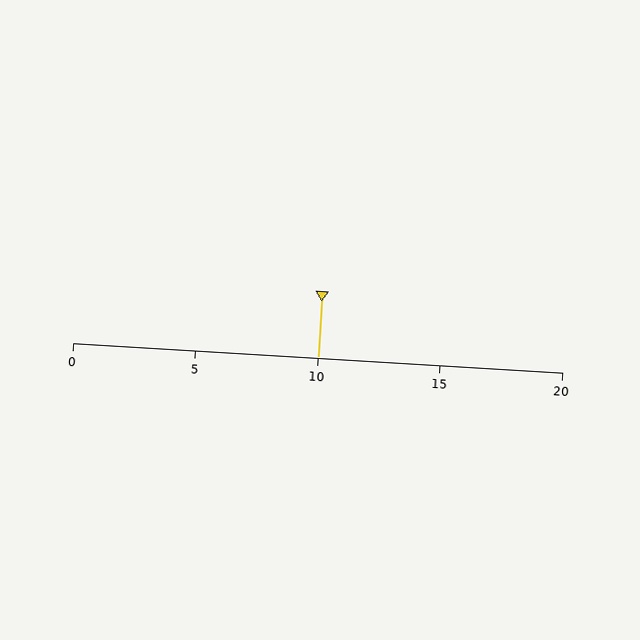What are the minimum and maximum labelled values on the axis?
The axis runs from 0 to 20.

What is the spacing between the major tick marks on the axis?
The major ticks are spaced 5 apart.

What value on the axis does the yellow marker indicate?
The marker indicates approximately 10.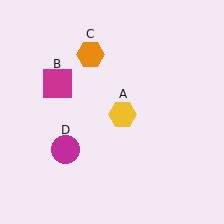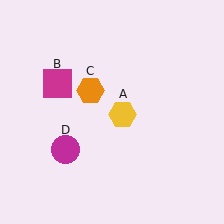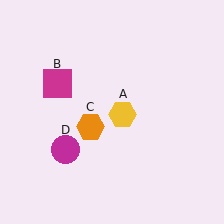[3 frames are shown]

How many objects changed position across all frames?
1 object changed position: orange hexagon (object C).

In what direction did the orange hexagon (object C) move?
The orange hexagon (object C) moved down.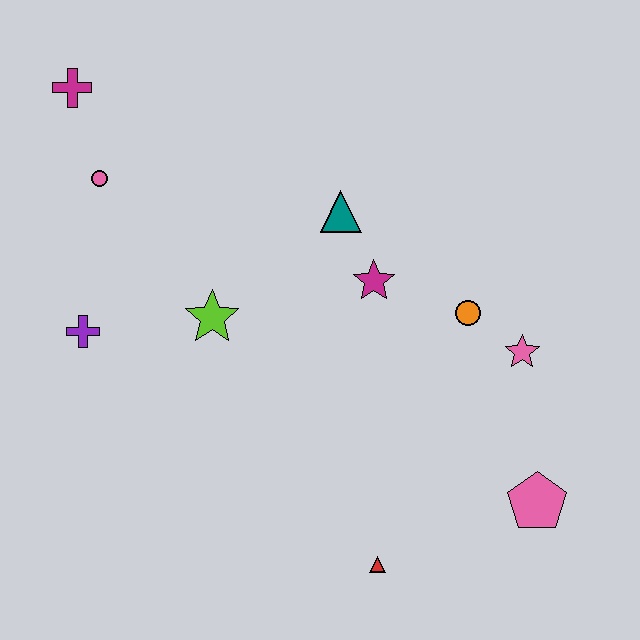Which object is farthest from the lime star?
The pink pentagon is farthest from the lime star.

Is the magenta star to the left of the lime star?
No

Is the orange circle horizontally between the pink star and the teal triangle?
Yes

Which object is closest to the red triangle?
The pink pentagon is closest to the red triangle.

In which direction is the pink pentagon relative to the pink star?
The pink pentagon is below the pink star.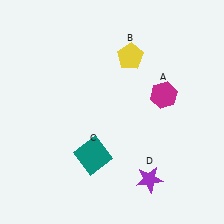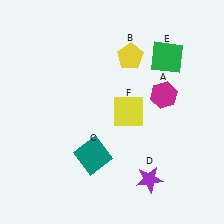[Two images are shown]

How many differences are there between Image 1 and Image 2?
There are 2 differences between the two images.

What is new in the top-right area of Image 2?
A green square (E) was added in the top-right area of Image 2.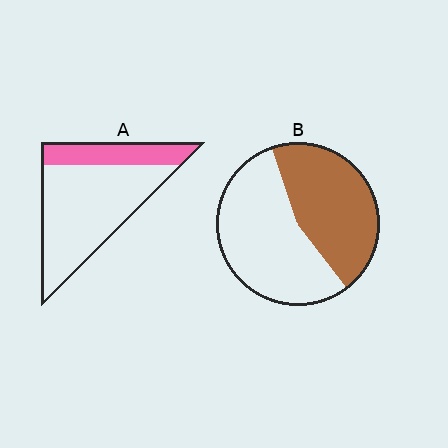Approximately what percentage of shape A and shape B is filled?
A is approximately 25% and B is approximately 45%.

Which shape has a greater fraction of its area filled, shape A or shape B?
Shape B.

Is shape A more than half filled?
No.